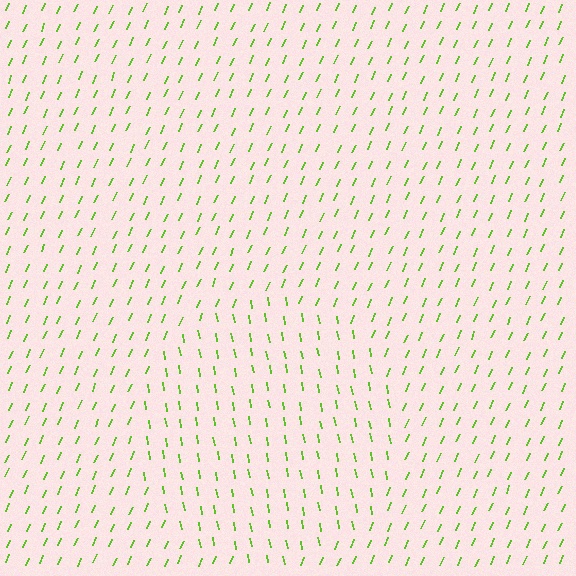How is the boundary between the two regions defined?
The boundary is defined purely by a change in line orientation (approximately 33 degrees difference). All lines are the same color and thickness.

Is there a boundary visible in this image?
Yes, there is a texture boundary formed by a change in line orientation.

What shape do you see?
I see a circle.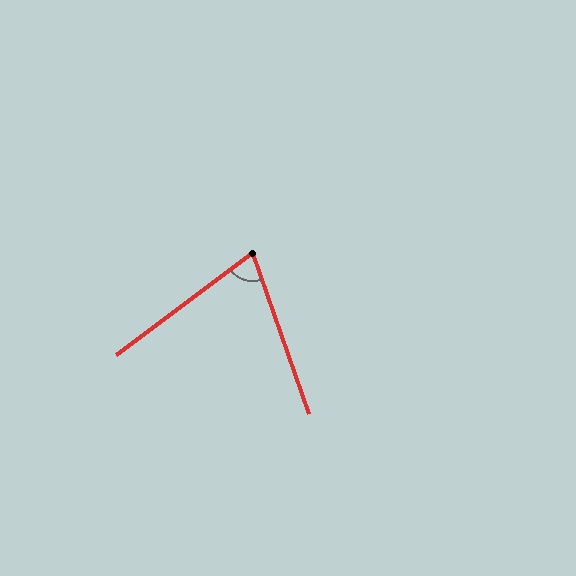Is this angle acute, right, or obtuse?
It is acute.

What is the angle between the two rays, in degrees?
Approximately 73 degrees.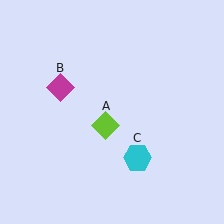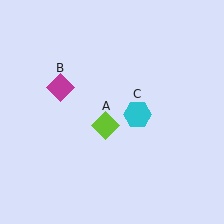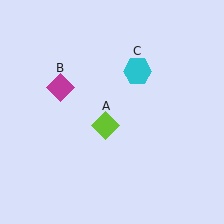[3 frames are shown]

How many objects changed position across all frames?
1 object changed position: cyan hexagon (object C).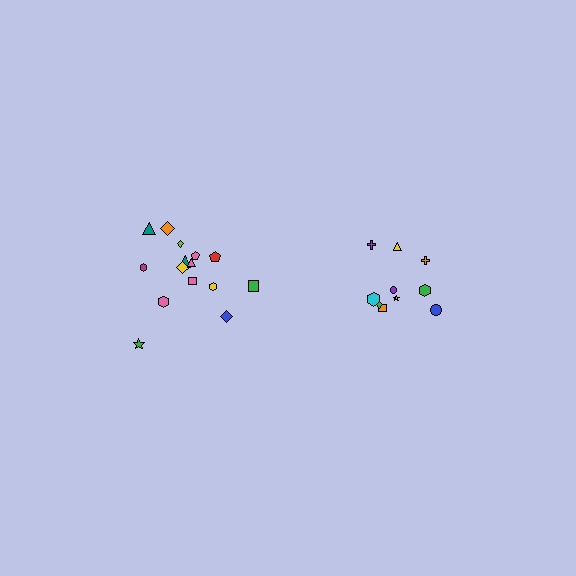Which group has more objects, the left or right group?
The left group.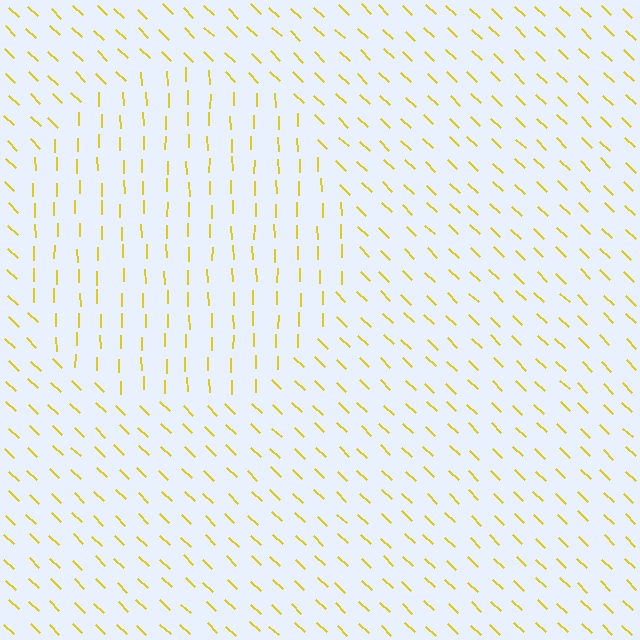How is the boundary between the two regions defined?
The boundary is defined purely by a change in line orientation (approximately 45 degrees difference). All lines are the same color and thickness.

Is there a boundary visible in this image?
Yes, there is a texture boundary formed by a change in line orientation.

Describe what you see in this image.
The image is filled with small yellow line segments. A circle region in the image has lines oriented differently from the surrounding lines, creating a visible texture boundary.